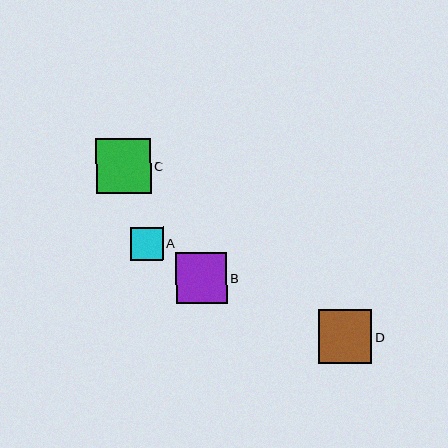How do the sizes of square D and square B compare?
Square D and square B are approximately the same size.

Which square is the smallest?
Square A is the smallest with a size of approximately 33 pixels.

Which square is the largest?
Square C is the largest with a size of approximately 55 pixels.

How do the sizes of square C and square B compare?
Square C and square B are approximately the same size.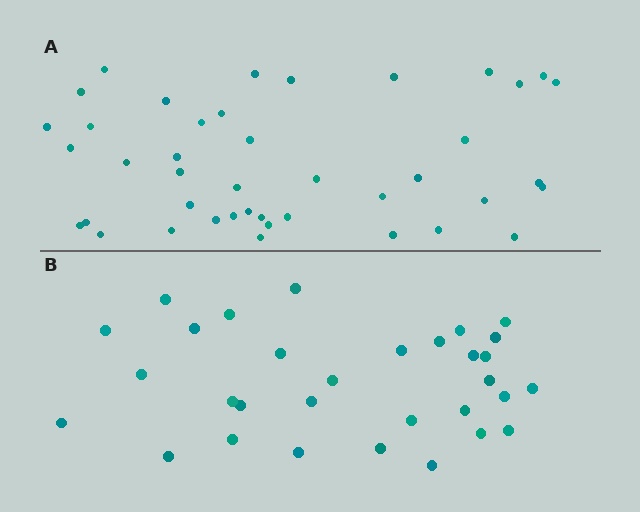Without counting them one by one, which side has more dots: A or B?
Region A (the top region) has more dots.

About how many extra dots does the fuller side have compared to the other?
Region A has roughly 12 or so more dots than region B.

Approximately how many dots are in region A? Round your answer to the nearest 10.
About 40 dots. (The exact count is 42, which rounds to 40.)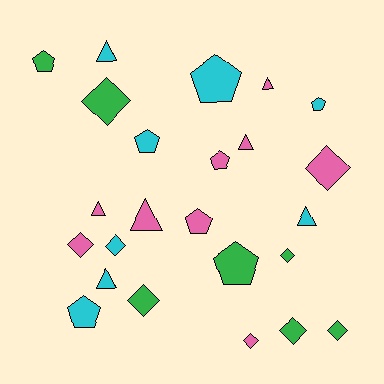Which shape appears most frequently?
Diamond, with 9 objects.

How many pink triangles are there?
There are 4 pink triangles.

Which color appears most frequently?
Pink, with 9 objects.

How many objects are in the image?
There are 24 objects.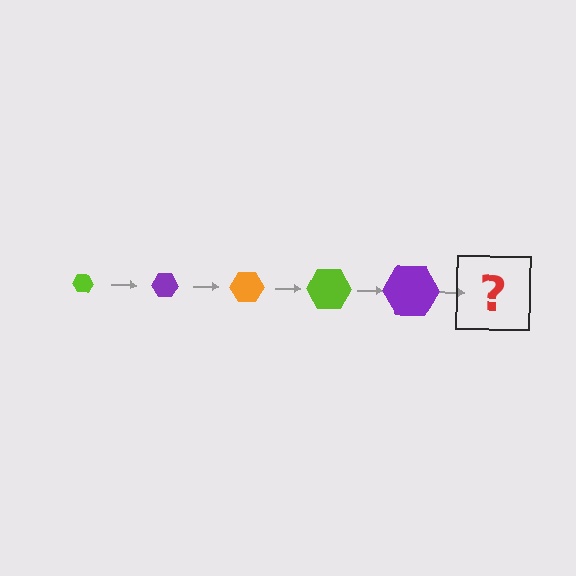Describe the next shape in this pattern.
It should be an orange hexagon, larger than the previous one.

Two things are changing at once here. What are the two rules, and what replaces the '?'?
The two rules are that the hexagon grows larger each step and the color cycles through lime, purple, and orange. The '?' should be an orange hexagon, larger than the previous one.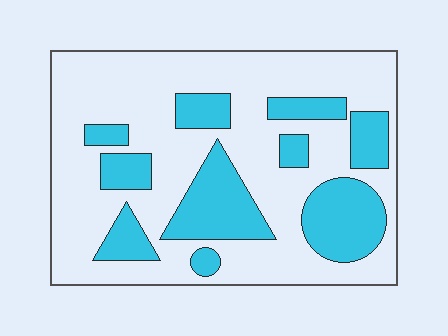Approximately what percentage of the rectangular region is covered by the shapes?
Approximately 30%.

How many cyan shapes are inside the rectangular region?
10.